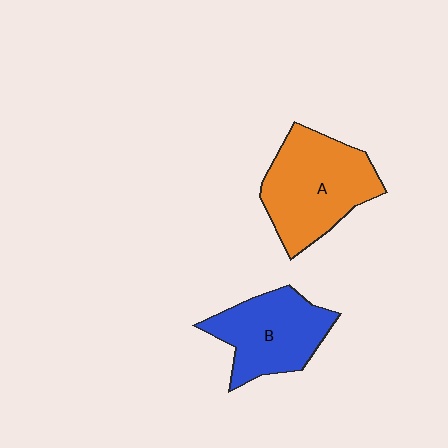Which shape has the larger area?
Shape A (orange).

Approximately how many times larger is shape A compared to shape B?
Approximately 1.2 times.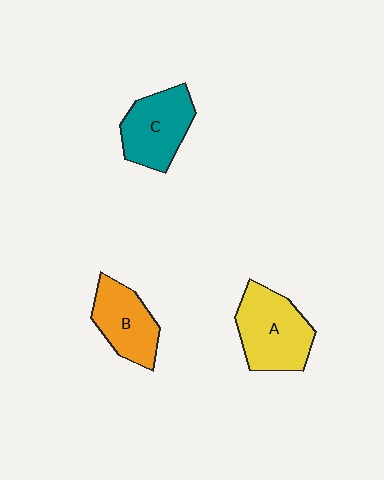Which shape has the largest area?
Shape A (yellow).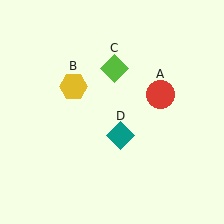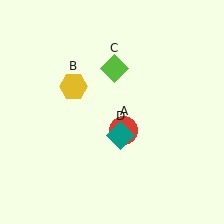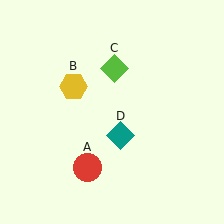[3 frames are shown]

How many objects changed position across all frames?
1 object changed position: red circle (object A).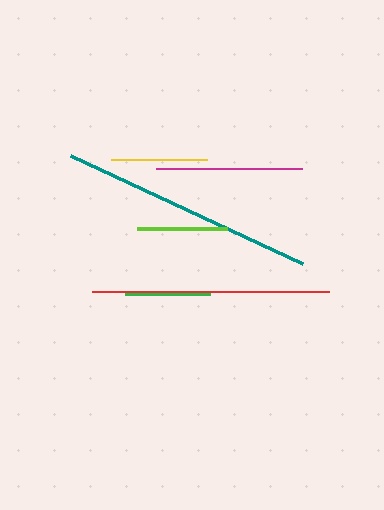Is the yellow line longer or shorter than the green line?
The yellow line is longer than the green line.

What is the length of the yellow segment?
The yellow segment is approximately 95 pixels long.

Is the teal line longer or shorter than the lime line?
The teal line is longer than the lime line.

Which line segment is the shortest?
The green line is the shortest at approximately 85 pixels.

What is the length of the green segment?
The green segment is approximately 85 pixels long.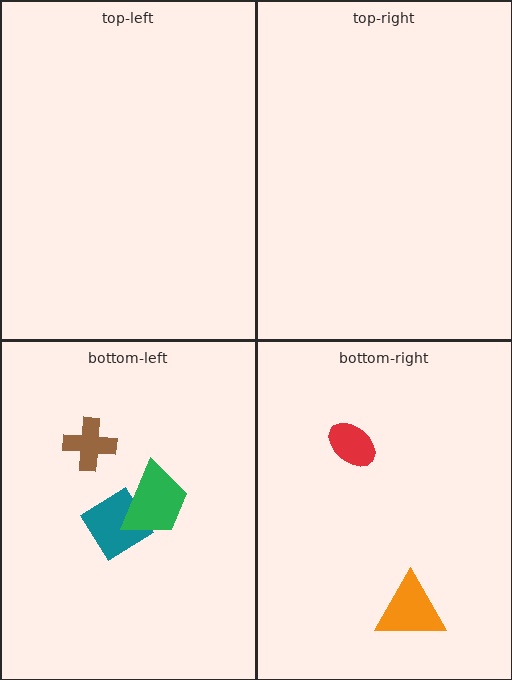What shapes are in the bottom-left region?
The brown cross, the teal diamond, the green trapezoid.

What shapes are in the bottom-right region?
The red ellipse, the orange triangle.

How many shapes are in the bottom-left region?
3.